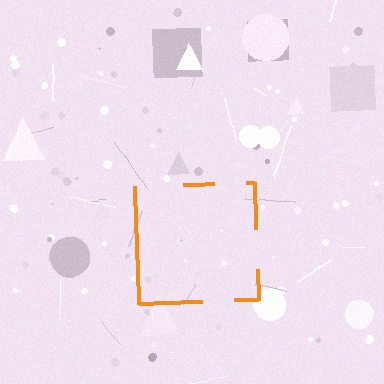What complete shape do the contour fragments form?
The contour fragments form a square.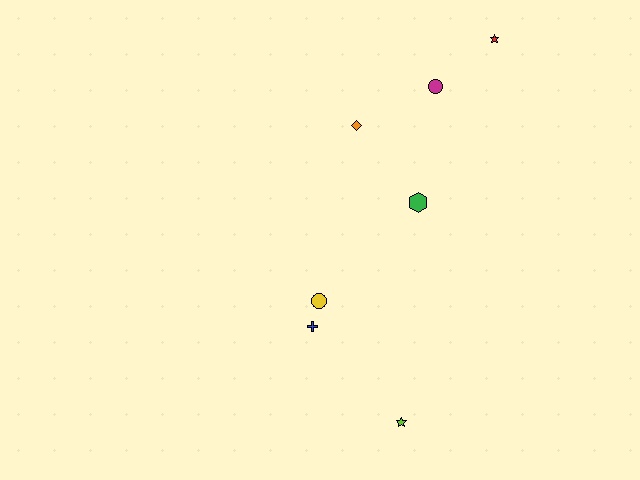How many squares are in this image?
There are no squares.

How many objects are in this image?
There are 7 objects.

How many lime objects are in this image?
There is 1 lime object.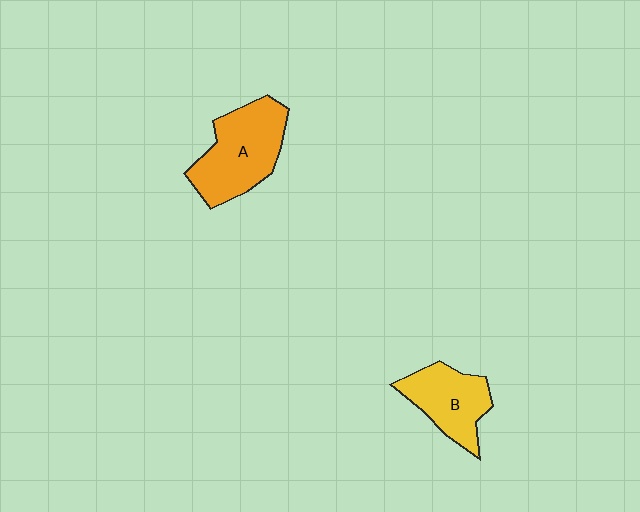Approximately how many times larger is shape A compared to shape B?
Approximately 1.3 times.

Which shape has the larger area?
Shape A (orange).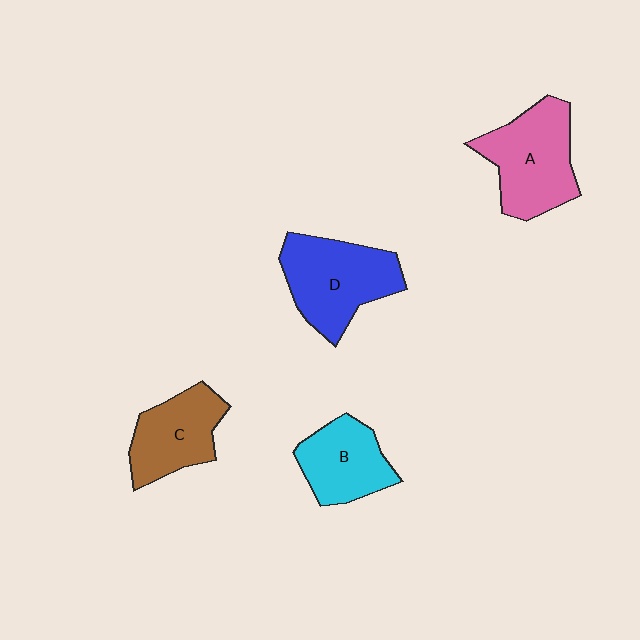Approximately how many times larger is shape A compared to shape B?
Approximately 1.3 times.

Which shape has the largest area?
Shape D (blue).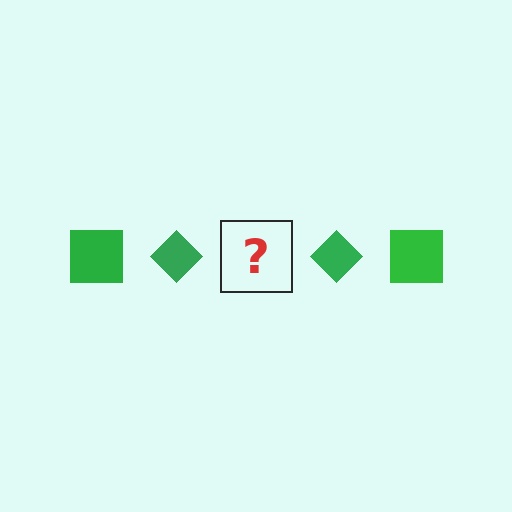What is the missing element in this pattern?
The missing element is a green square.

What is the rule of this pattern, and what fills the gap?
The rule is that the pattern cycles through square, diamond shapes in green. The gap should be filled with a green square.